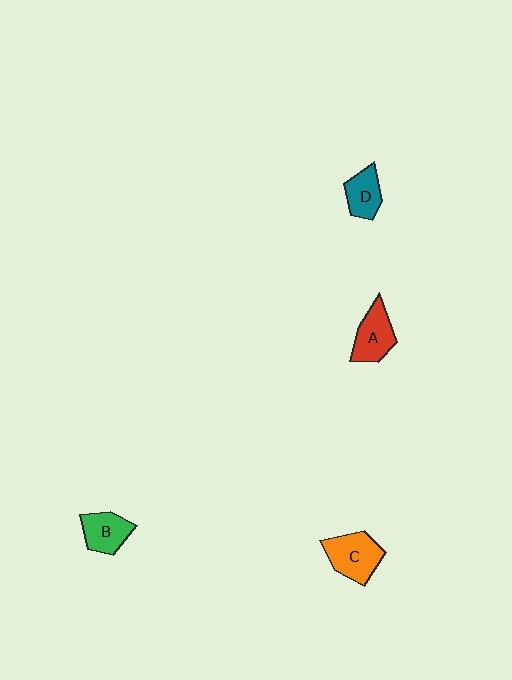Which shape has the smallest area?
Shape D (teal).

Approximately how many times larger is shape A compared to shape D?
Approximately 1.3 times.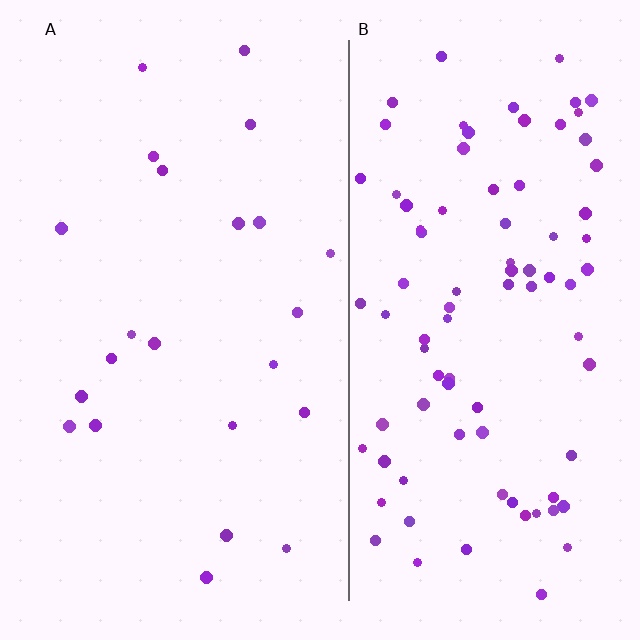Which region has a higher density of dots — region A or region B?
B (the right).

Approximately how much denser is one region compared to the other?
Approximately 4.0× — region B over region A.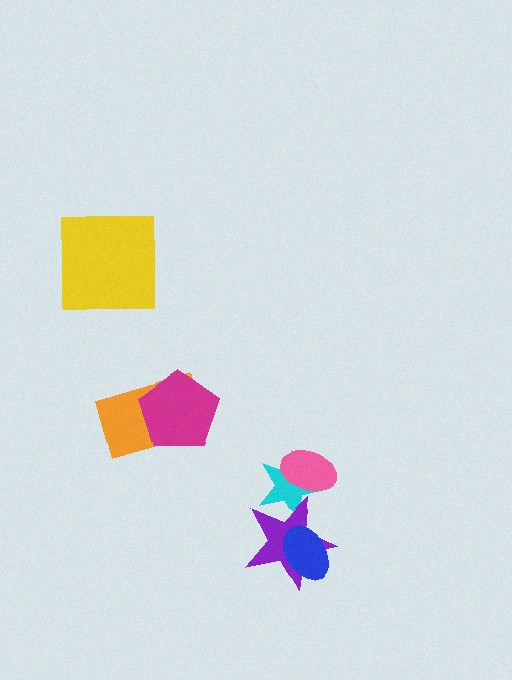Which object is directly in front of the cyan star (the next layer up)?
The purple star is directly in front of the cyan star.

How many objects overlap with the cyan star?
2 objects overlap with the cyan star.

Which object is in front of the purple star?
The blue ellipse is in front of the purple star.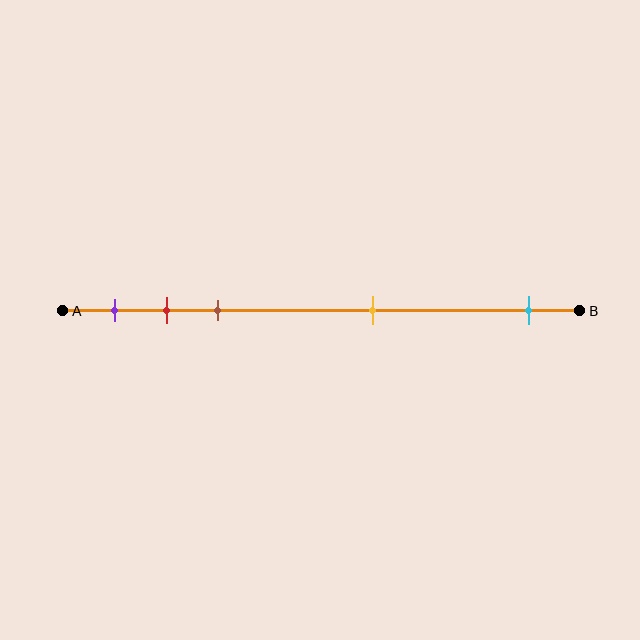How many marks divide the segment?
There are 5 marks dividing the segment.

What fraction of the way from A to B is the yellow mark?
The yellow mark is approximately 60% (0.6) of the way from A to B.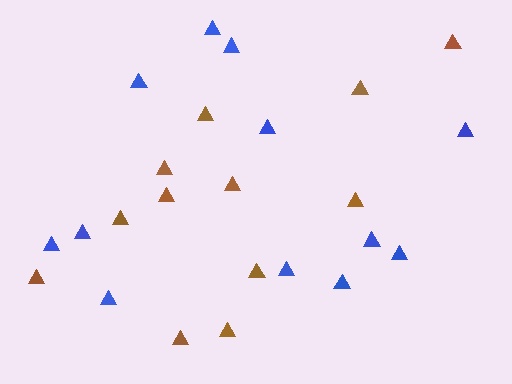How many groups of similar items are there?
There are 2 groups: one group of brown triangles (12) and one group of blue triangles (12).